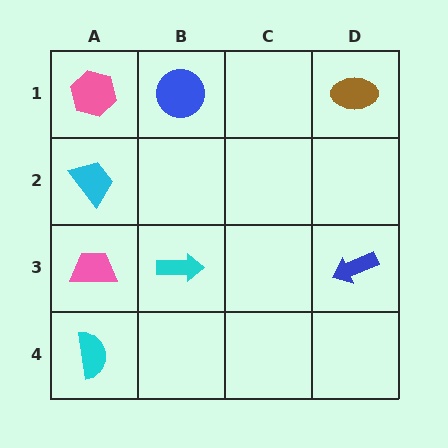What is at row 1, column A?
A pink hexagon.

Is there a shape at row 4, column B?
No, that cell is empty.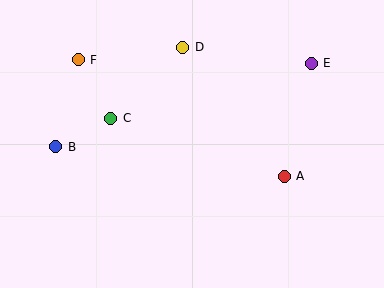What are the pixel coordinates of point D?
Point D is at (183, 47).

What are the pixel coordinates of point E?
Point E is at (311, 63).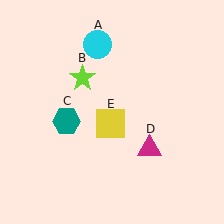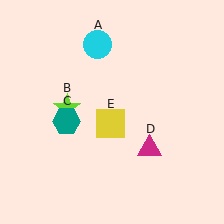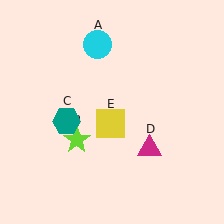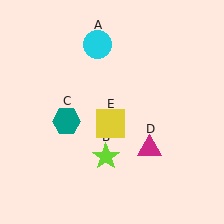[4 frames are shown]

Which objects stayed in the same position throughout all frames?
Cyan circle (object A) and teal hexagon (object C) and magenta triangle (object D) and yellow square (object E) remained stationary.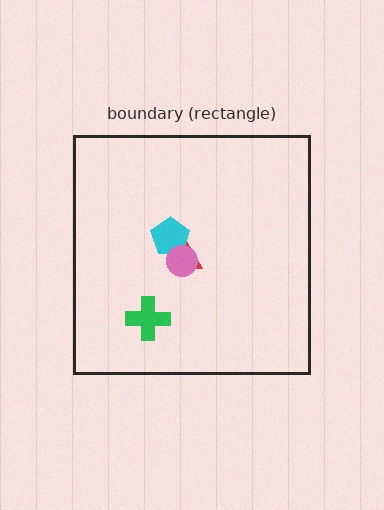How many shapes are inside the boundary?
4 inside, 0 outside.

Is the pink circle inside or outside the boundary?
Inside.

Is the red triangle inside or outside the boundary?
Inside.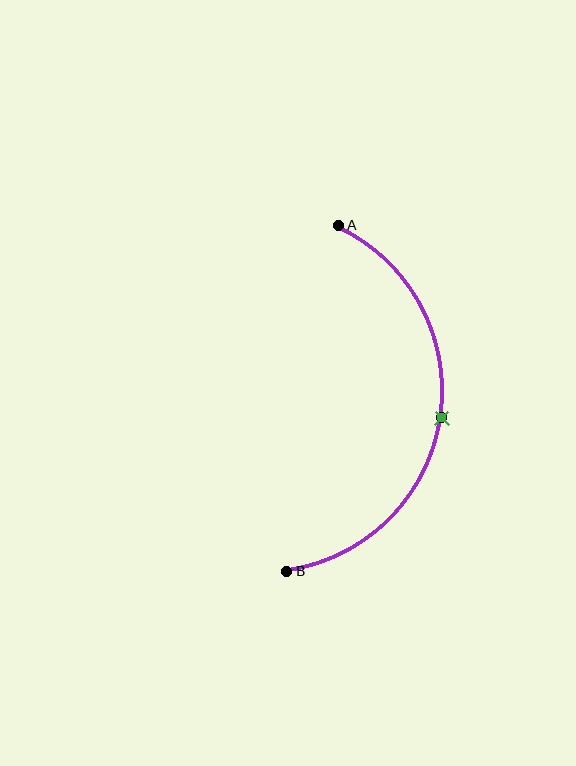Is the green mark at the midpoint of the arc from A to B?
Yes. The green mark lies on the arc at equal arc-length from both A and B — it is the arc midpoint.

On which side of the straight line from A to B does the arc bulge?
The arc bulges to the right of the straight line connecting A and B.